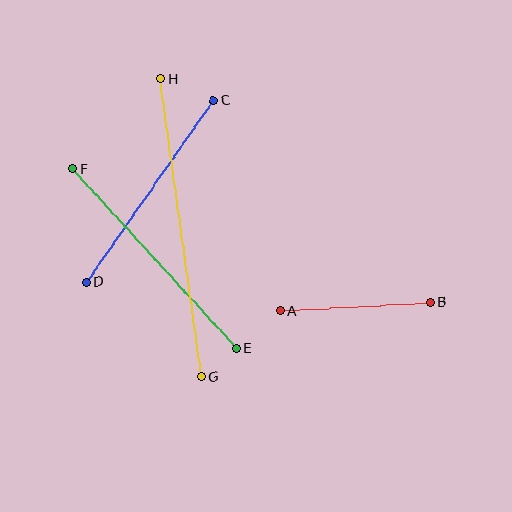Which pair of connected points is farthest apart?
Points G and H are farthest apart.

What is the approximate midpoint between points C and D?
The midpoint is at approximately (150, 192) pixels.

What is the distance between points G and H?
The distance is approximately 300 pixels.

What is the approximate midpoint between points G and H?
The midpoint is at approximately (181, 228) pixels.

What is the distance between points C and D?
The distance is approximately 222 pixels.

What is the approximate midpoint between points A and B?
The midpoint is at approximately (355, 307) pixels.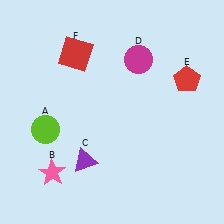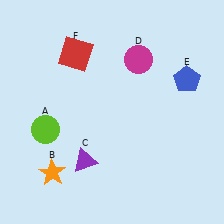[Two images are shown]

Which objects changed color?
B changed from pink to orange. E changed from red to blue.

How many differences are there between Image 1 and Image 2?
There are 2 differences between the two images.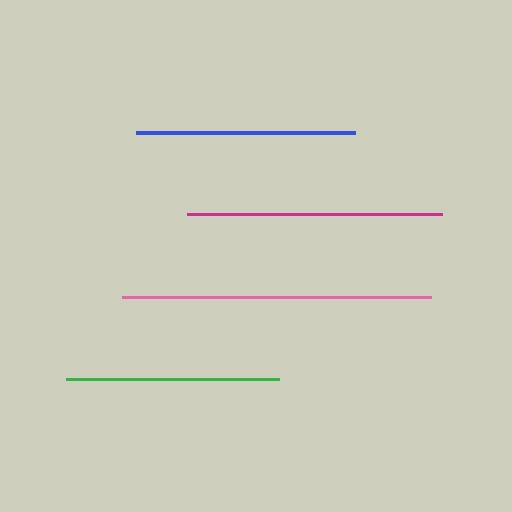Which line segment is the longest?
The pink line is the longest at approximately 309 pixels.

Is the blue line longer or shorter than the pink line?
The pink line is longer than the blue line.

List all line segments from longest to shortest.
From longest to shortest: pink, magenta, blue, green.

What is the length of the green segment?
The green segment is approximately 214 pixels long.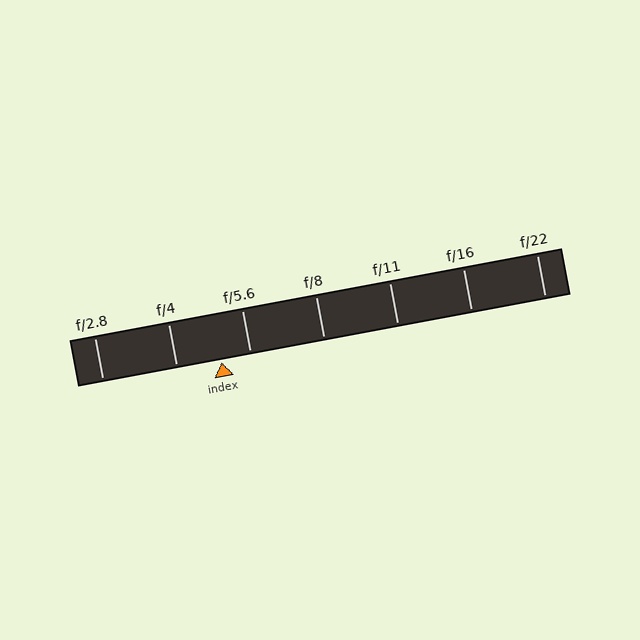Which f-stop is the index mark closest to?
The index mark is closest to f/5.6.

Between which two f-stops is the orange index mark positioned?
The index mark is between f/4 and f/5.6.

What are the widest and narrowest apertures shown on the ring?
The widest aperture shown is f/2.8 and the narrowest is f/22.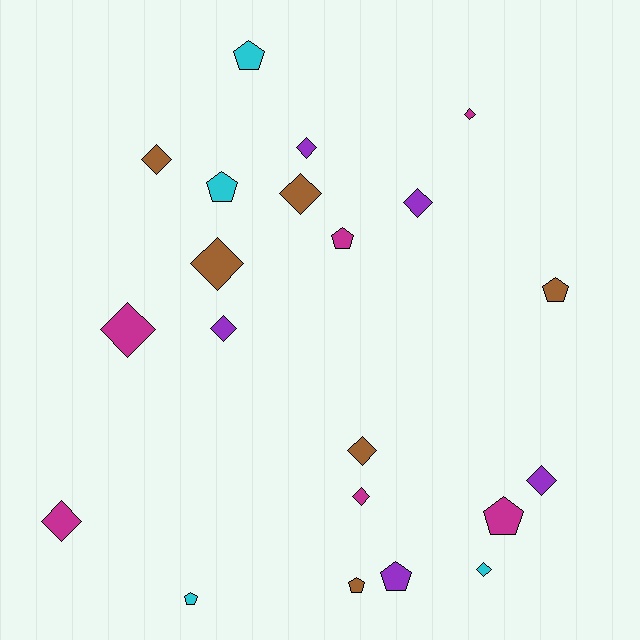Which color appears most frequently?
Magenta, with 6 objects.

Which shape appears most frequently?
Diamond, with 13 objects.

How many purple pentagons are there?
There is 1 purple pentagon.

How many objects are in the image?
There are 21 objects.